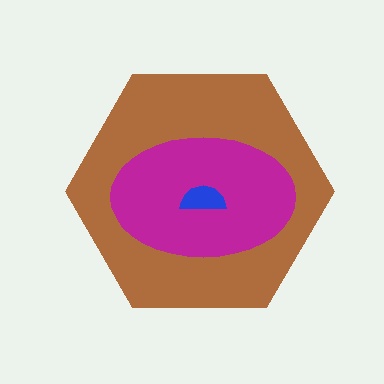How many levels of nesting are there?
3.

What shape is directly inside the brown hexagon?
The magenta ellipse.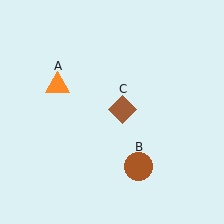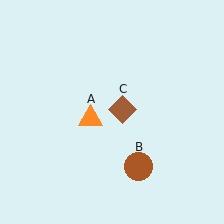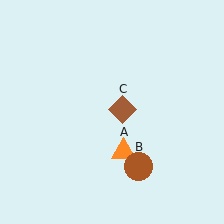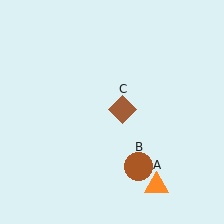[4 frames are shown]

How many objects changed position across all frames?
1 object changed position: orange triangle (object A).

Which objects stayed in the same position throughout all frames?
Brown circle (object B) and brown diamond (object C) remained stationary.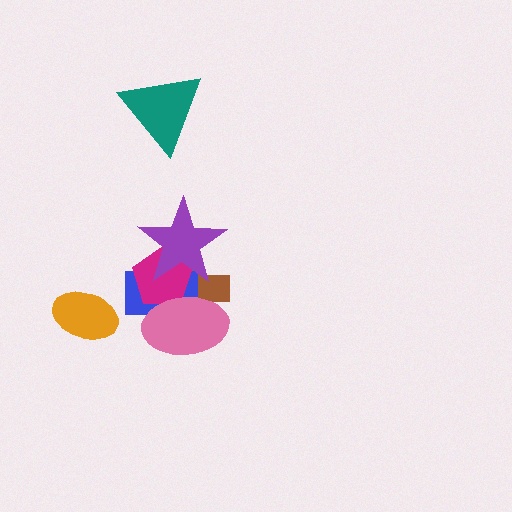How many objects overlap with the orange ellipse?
0 objects overlap with the orange ellipse.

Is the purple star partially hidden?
No, no other shape covers it.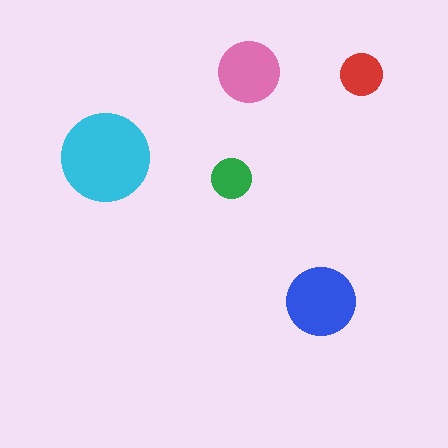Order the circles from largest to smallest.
the cyan one, the blue one, the pink one, the red one, the green one.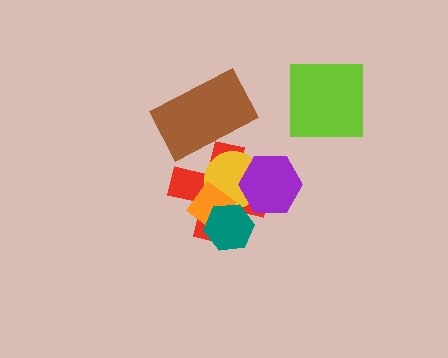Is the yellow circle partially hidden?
Yes, it is partially covered by another shape.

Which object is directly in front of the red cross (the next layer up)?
The yellow circle is directly in front of the red cross.